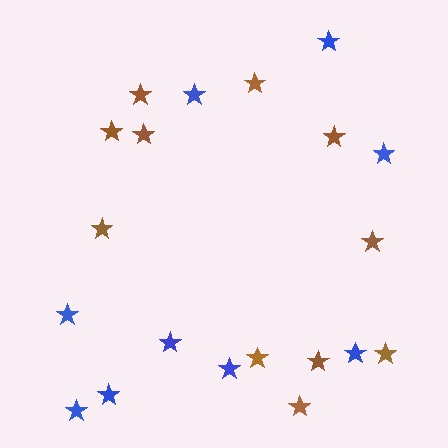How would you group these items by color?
There are 2 groups: one group of brown stars (11) and one group of blue stars (9).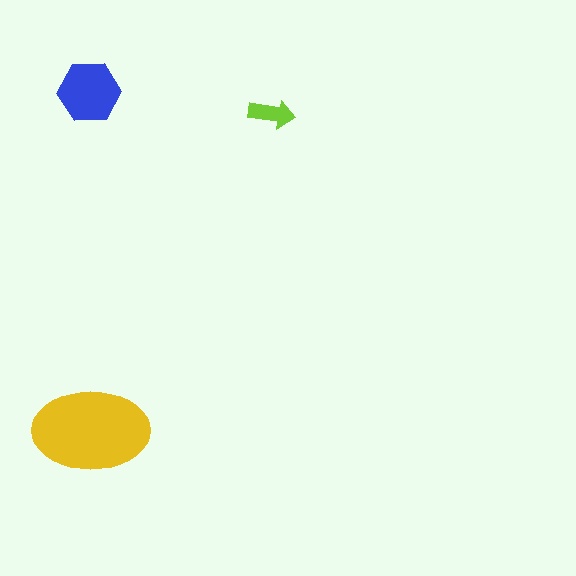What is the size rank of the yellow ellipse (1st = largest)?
1st.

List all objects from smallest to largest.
The lime arrow, the blue hexagon, the yellow ellipse.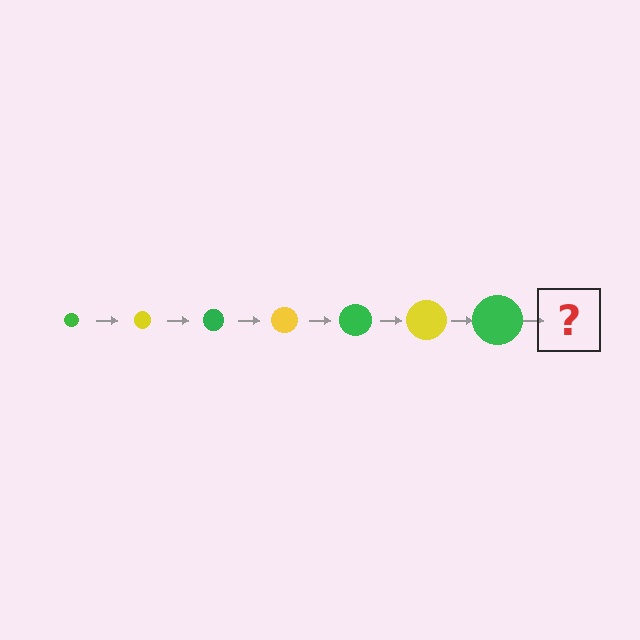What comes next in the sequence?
The next element should be a yellow circle, larger than the previous one.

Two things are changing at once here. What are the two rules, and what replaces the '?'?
The two rules are that the circle grows larger each step and the color cycles through green and yellow. The '?' should be a yellow circle, larger than the previous one.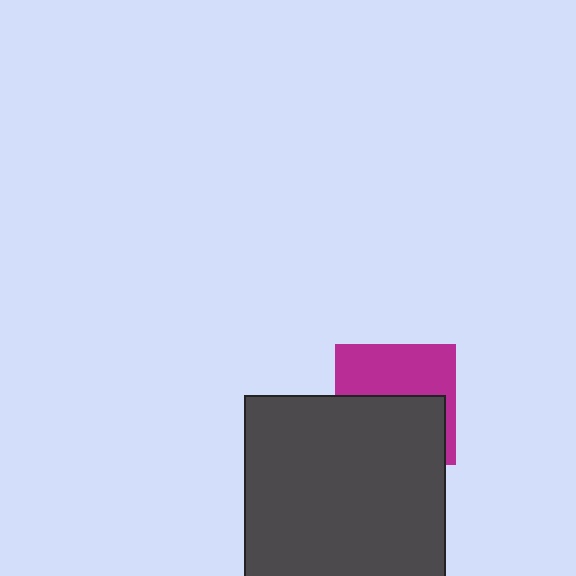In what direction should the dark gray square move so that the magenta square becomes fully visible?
The dark gray square should move down. That is the shortest direction to clear the overlap and leave the magenta square fully visible.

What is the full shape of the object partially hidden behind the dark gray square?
The partially hidden object is a magenta square.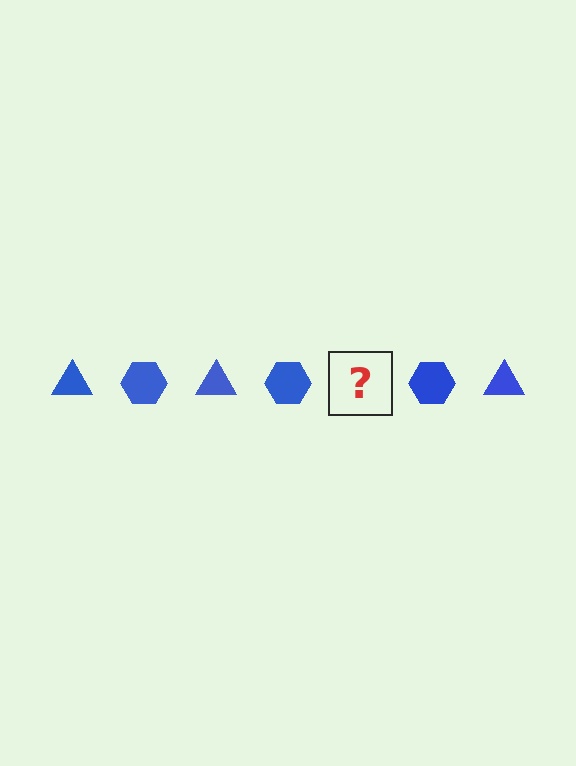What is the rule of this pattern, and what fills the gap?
The rule is that the pattern cycles through triangle, hexagon shapes in blue. The gap should be filled with a blue triangle.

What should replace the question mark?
The question mark should be replaced with a blue triangle.